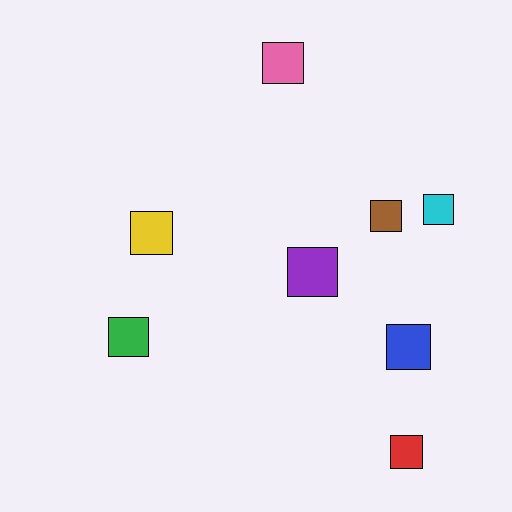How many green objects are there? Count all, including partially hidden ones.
There is 1 green object.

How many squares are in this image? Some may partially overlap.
There are 8 squares.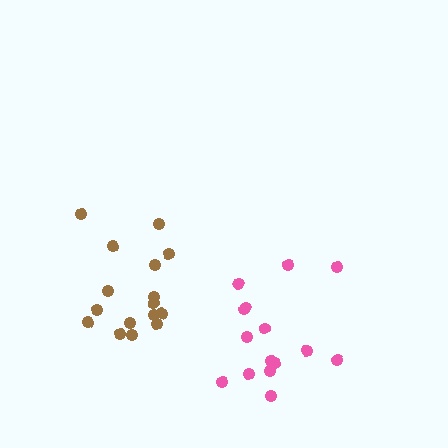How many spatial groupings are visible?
There are 2 spatial groupings.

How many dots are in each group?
Group 1: 15 dots, Group 2: 16 dots (31 total).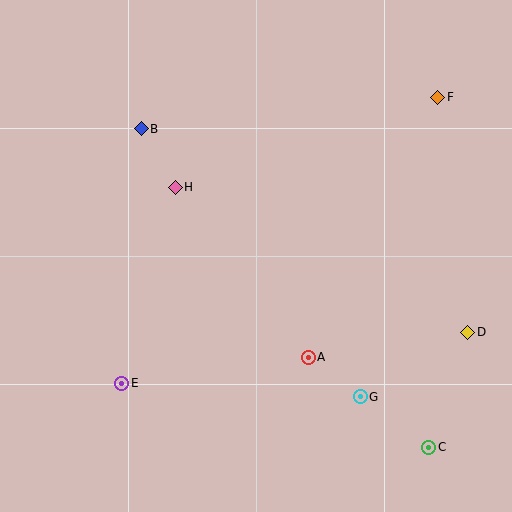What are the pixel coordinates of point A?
Point A is at (308, 357).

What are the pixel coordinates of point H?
Point H is at (175, 187).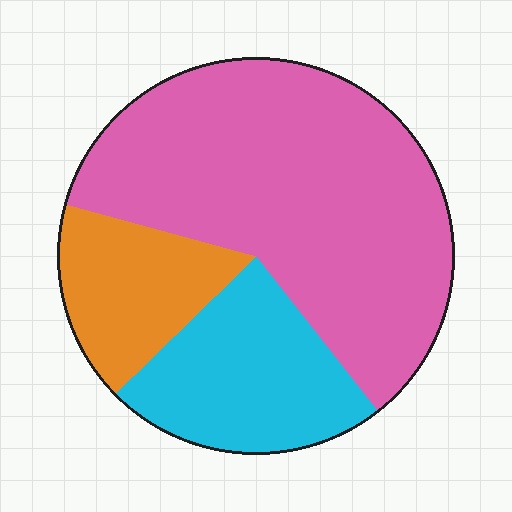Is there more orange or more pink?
Pink.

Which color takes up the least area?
Orange, at roughly 15%.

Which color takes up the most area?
Pink, at roughly 60%.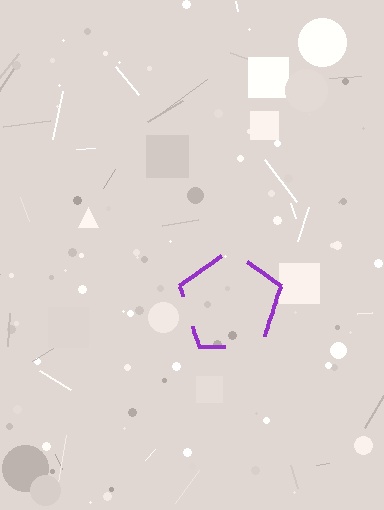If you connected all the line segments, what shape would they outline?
They would outline a pentagon.